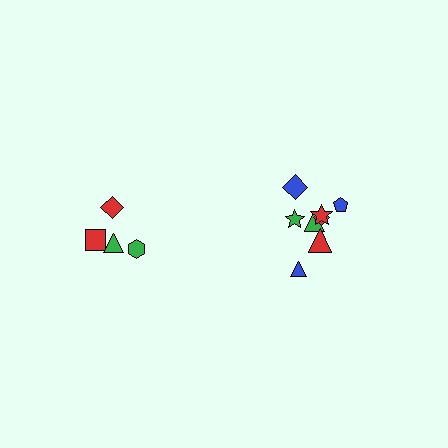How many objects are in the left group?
There are 4 objects.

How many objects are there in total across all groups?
There are 12 objects.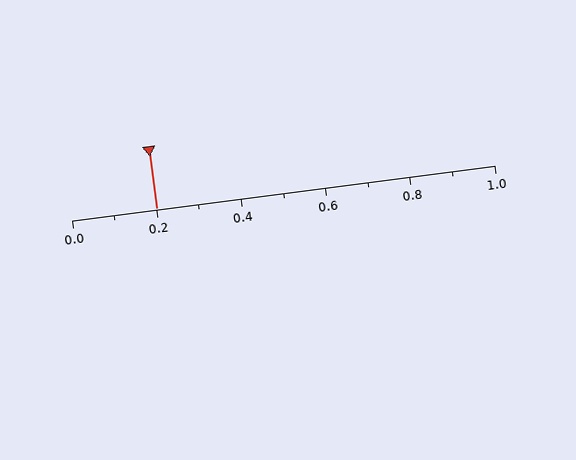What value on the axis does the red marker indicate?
The marker indicates approximately 0.2.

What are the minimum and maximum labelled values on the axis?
The axis runs from 0.0 to 1.0.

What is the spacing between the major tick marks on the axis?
The major ticks are spaced 0.2 apart.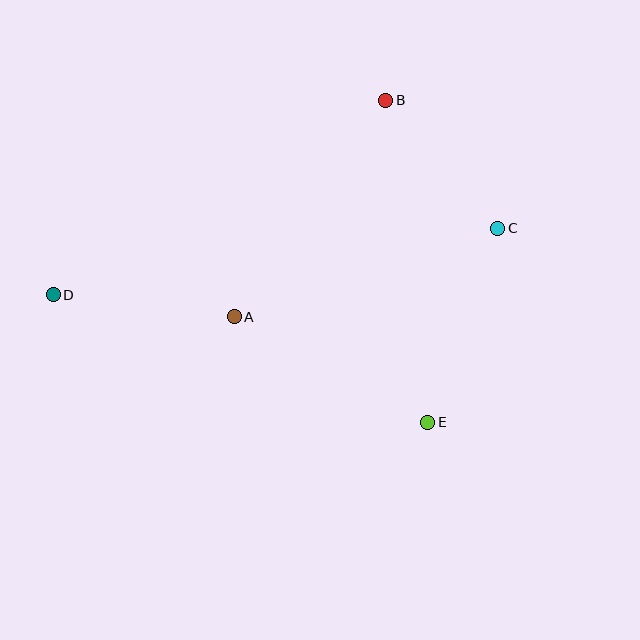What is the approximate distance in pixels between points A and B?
The distance between A and B is approximately 264 pixels.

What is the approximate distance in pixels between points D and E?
The distance between D and E is approximately 396 pixels.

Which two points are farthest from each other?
Points C and D are farthest from each other.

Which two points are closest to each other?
Points B and C are closest to each other.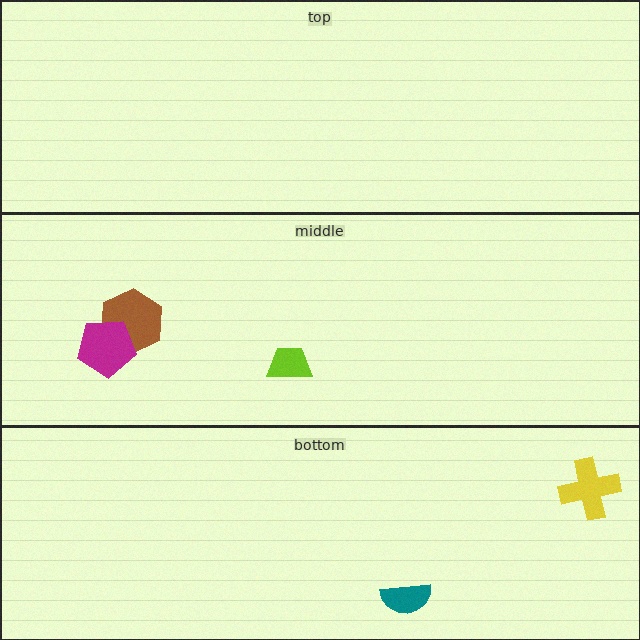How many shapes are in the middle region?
3.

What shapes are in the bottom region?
The yellow cross, the teal semicircle.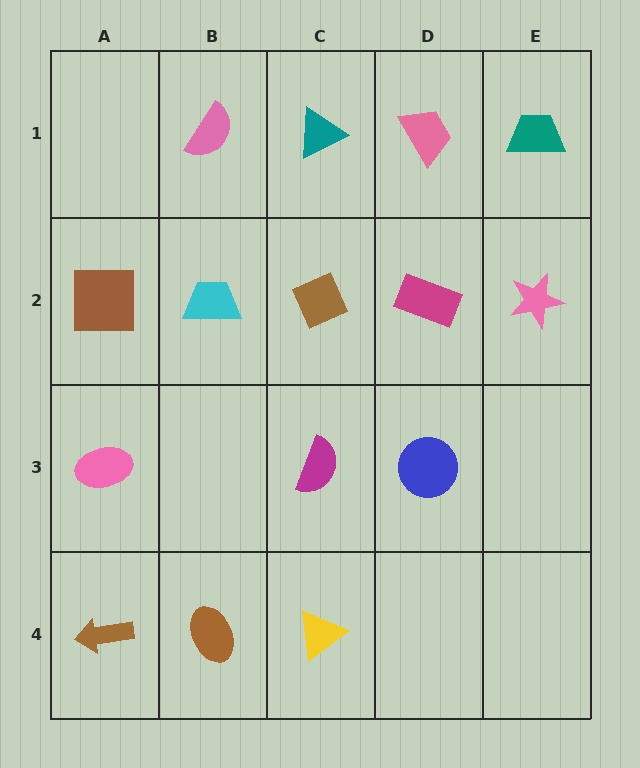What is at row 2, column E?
A pink star.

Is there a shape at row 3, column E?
No, that cell is empty.